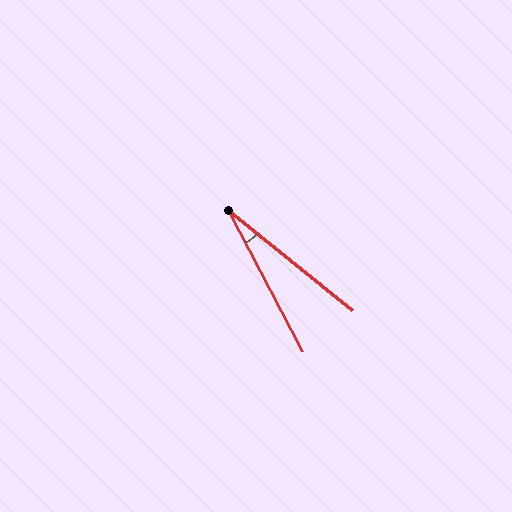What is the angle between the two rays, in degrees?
Approximately 24 degrees.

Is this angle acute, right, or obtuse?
It is acute.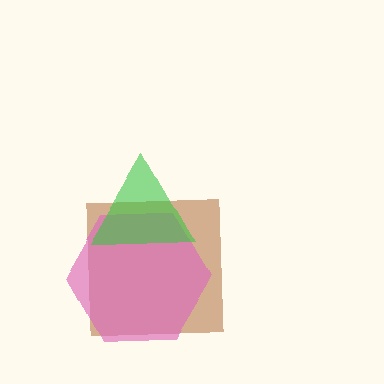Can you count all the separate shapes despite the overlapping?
Yes, there are 3 separate shapes.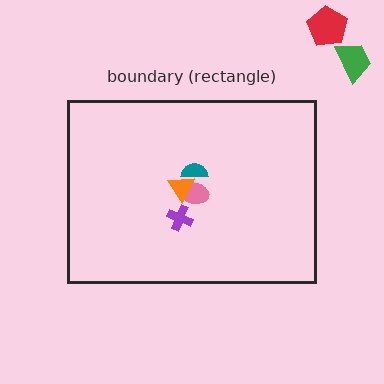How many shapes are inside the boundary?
4 inside, 2 outside.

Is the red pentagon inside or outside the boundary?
Outside.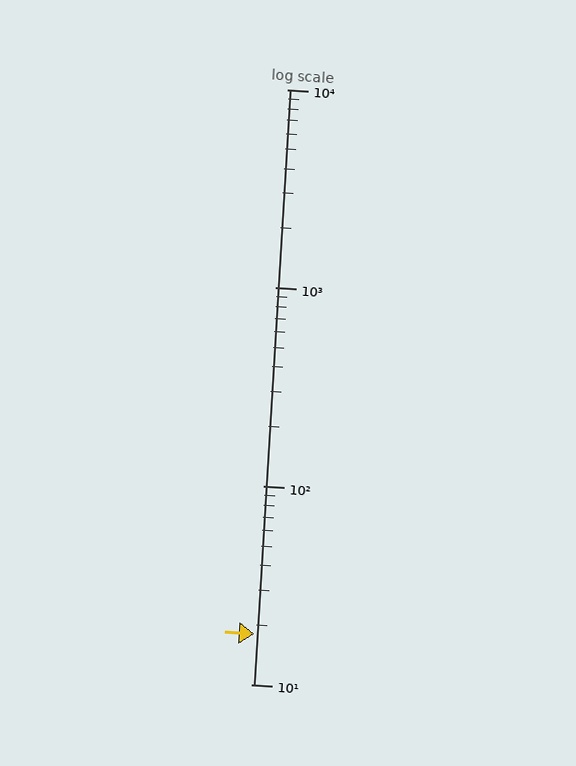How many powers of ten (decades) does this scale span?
The scale spans 3 decades, from 10 to 10000.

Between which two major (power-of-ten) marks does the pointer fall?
The pointer is between 10 and 100.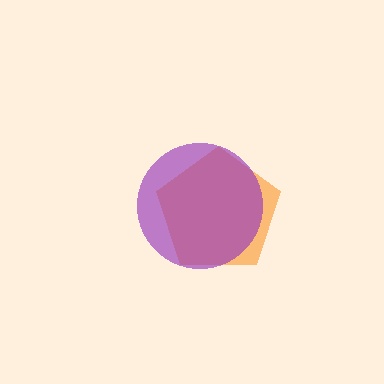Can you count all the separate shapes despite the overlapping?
Yes, there are 2 separate shapes.